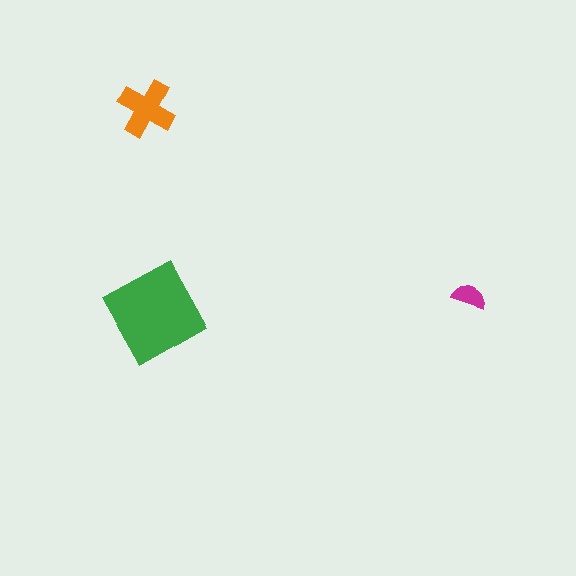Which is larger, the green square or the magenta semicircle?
The green square.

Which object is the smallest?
The magenta semicircle.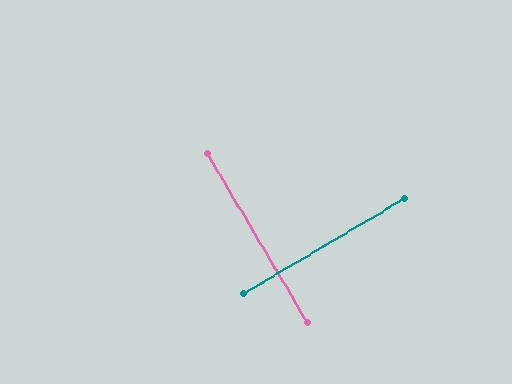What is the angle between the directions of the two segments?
Approximately 90 degrees.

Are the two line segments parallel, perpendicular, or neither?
Perpendicular — they meet at approximately 90°.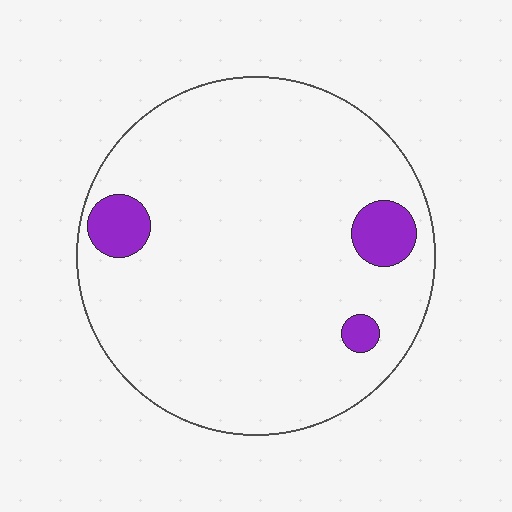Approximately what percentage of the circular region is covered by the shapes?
Approximately 10%.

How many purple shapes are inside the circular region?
3.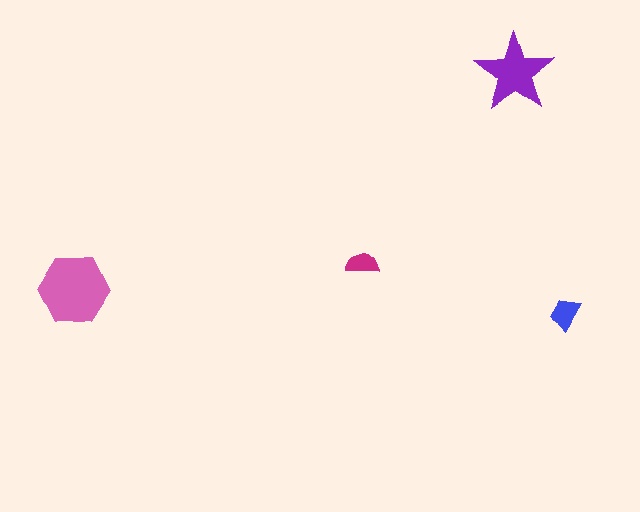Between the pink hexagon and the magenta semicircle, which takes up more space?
The pink hexagon.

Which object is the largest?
The pink hexagon.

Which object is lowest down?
The blue trapezoid is bottommost.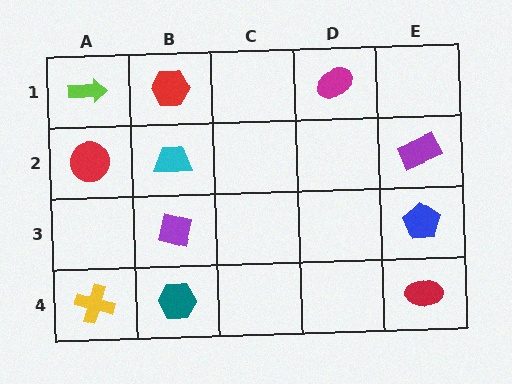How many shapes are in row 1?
3 shapes.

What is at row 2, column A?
A red circle.